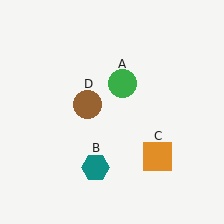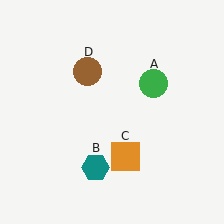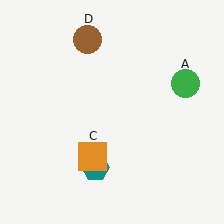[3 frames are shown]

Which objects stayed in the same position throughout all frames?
Teal hexagon (object B) remained stationary.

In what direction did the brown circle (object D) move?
The brown circle (object D) moved up.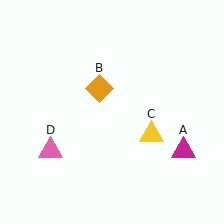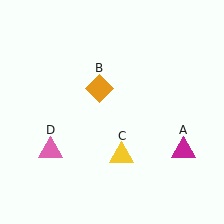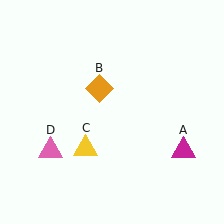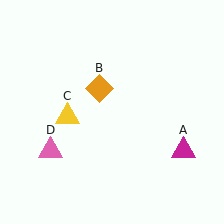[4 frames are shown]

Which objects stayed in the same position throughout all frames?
Magenta triangle (object A) and orange diamond (object B) and pink triangle (object D) remained stationary.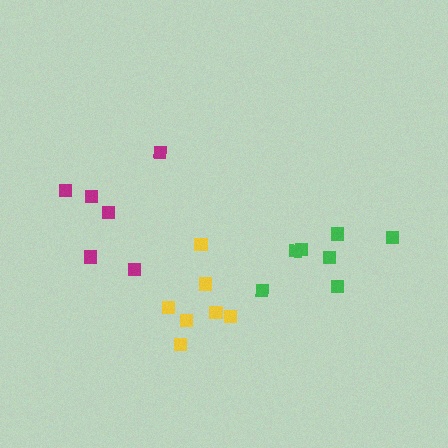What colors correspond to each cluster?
The clusters are colored: green, magenta, yellow.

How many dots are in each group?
Group 1: 7 dots, Group 2: 6 dots, Group 3: 7 dots (20 total).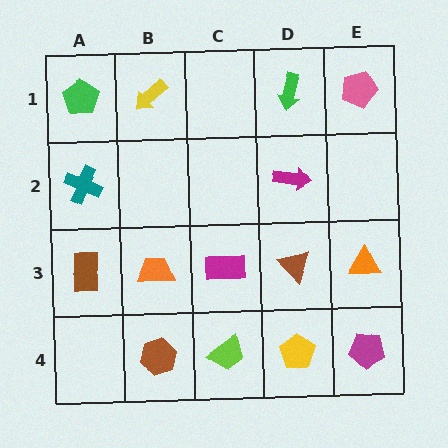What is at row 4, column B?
A brown hexagon.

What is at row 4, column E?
A magenta pentagon.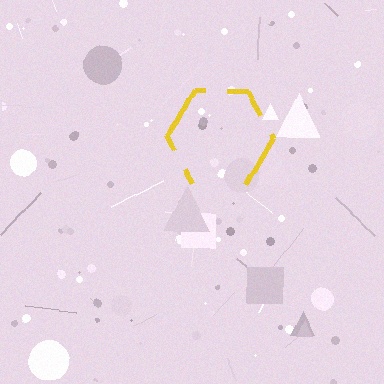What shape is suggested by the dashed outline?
The dashed outline suggests a hexagon.